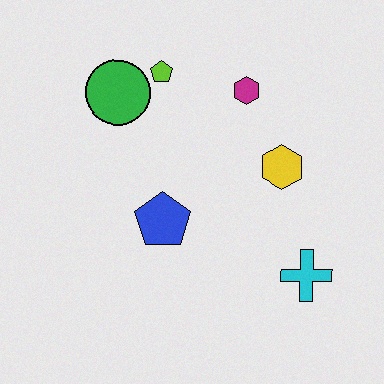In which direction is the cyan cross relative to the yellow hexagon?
The cyan cross is below the yellow hexagon.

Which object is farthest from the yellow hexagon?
The green circle is farthest from the yellow hexagon.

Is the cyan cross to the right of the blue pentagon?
Yes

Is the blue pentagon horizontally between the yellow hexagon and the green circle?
Yes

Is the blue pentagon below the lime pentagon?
Yes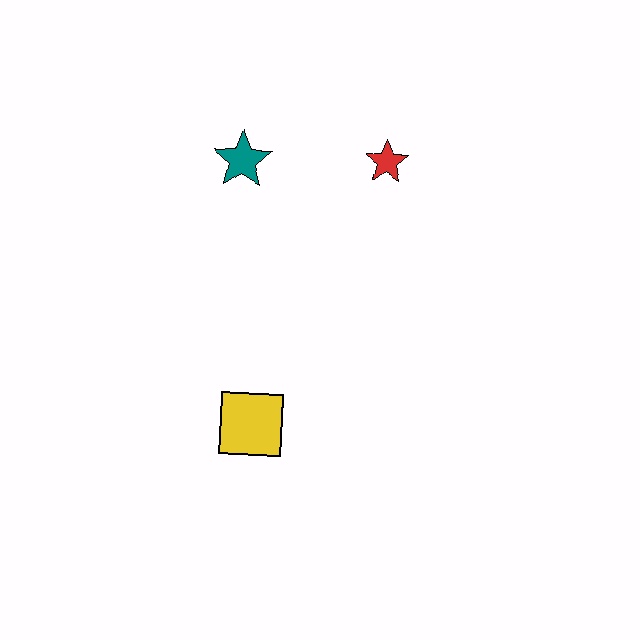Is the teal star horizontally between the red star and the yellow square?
No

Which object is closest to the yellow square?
The teal star is closest to the yellow square.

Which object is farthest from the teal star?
The yellow square is farthest from the teal star.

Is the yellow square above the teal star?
No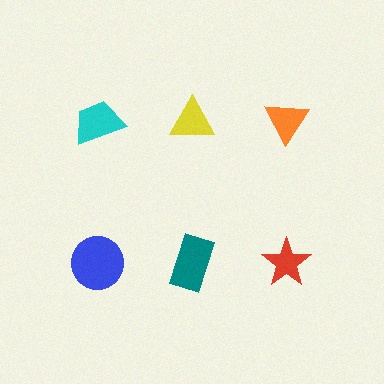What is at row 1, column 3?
An orange triangle.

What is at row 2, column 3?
A red star.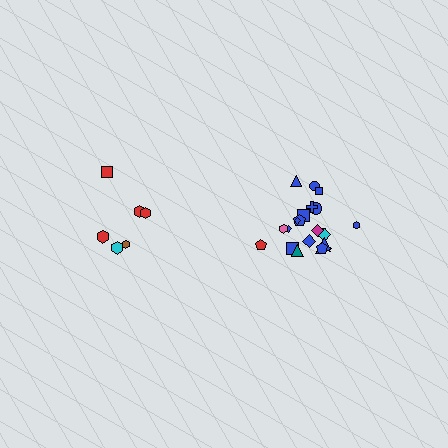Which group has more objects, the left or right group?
The right group.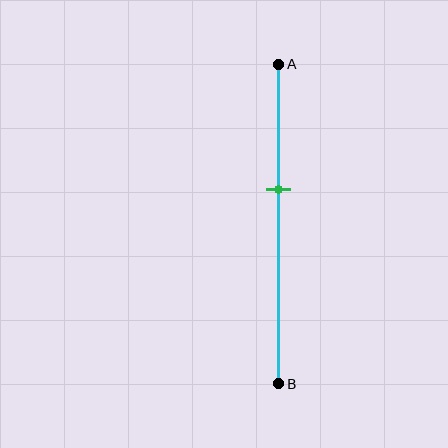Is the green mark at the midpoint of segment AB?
No, the mark is at about 40% from A, not at the 50% midpoint.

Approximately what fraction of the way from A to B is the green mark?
The green mark is approximately 40% of the way from A to B.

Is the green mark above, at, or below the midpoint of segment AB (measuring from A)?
The green mark is above the midpoint of segment AB.